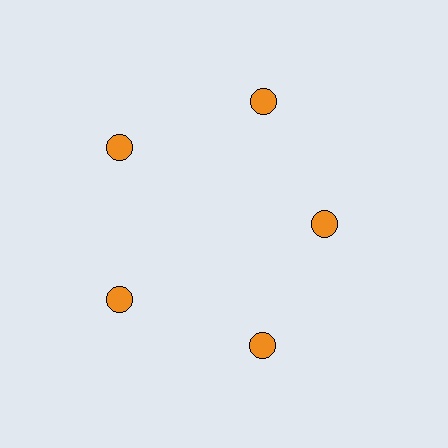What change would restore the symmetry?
The symmetry would be restored by moving it outward, back onto the ring so that all 5 circles sit at equal angles and equal distance from the center.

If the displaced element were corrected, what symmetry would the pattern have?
It would have 5-fold rotational symmetry — the pattern would map onto itself every 72 degrees.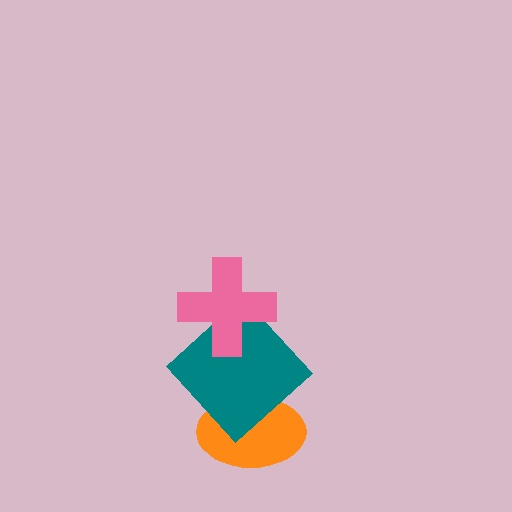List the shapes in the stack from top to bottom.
From top to bottom: the pink cross, the teal diamond, the orange ellipse.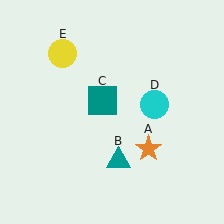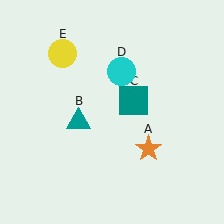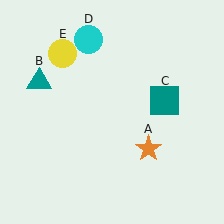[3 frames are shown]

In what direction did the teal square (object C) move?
The teal square (object C) moved right.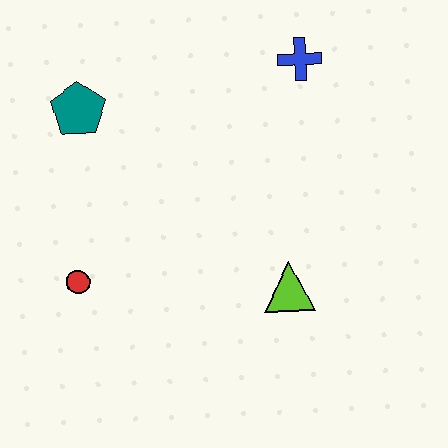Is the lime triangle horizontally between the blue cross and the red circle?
Yes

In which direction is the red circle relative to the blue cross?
The red circle is to the left of the blue cross.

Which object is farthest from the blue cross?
The red circle is farthest from the blue cross.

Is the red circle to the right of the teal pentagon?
No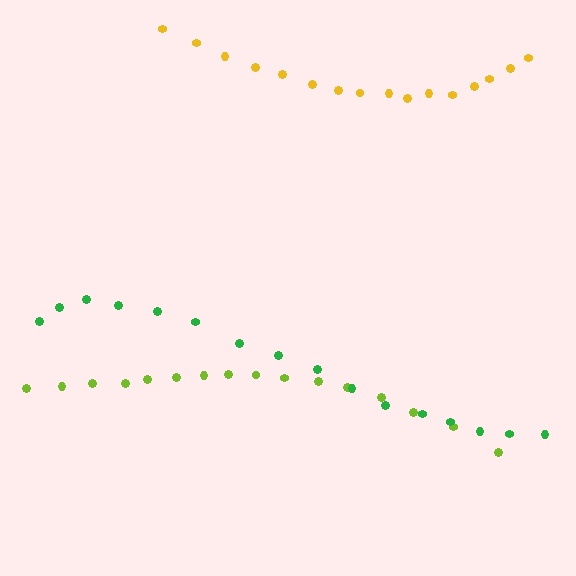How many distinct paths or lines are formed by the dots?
There are 3 distinct paths.